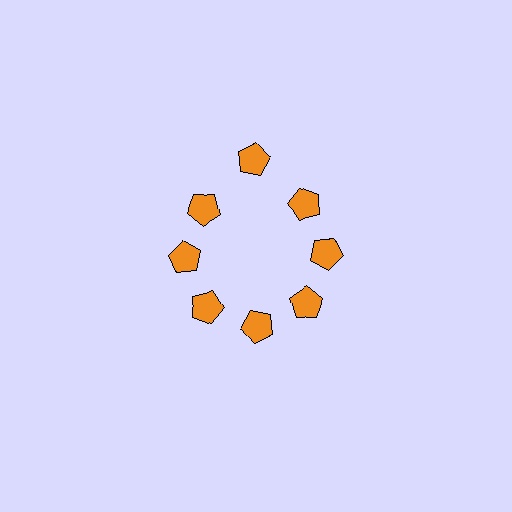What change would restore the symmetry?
The symmetry would be restored by moving it inward, back onto the ring so that all 8 pentagons sit at equal angles and equal distance from the center.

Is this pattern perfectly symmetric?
No. The 8 orange pentagons are arranged in a ring, but one element near the 12 o'clock position is pushed outward from the center, breaking the 8-fold rotational symmetry.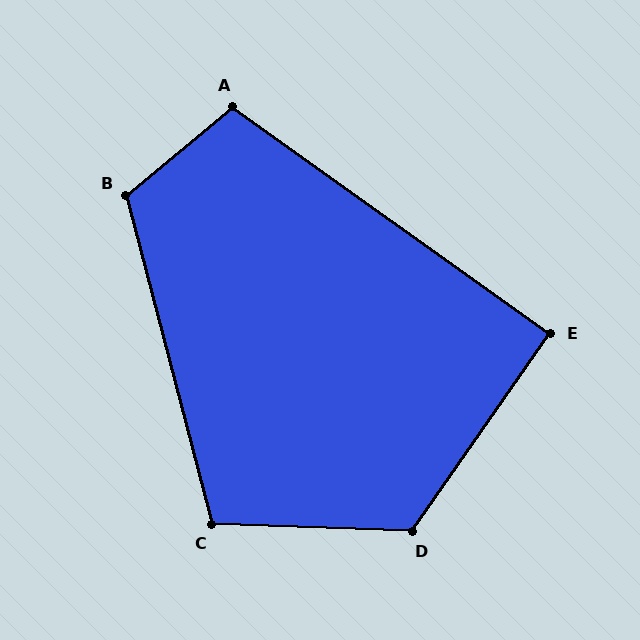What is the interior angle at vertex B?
Approximately 115 degrees (obtuse).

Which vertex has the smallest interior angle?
E, at approximately 91 degrees.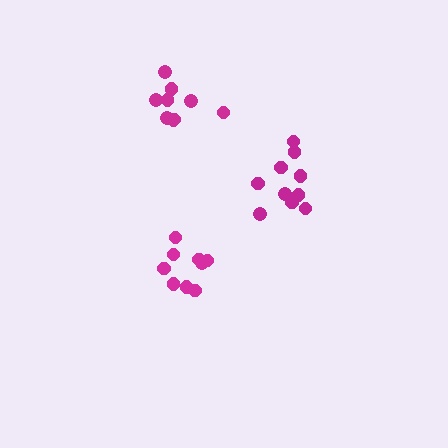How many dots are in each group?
Group 1: 9 dots, Group 2: 11 dots, Group 3: 9 dots (29 total).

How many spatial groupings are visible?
There are 3 spatial groupings.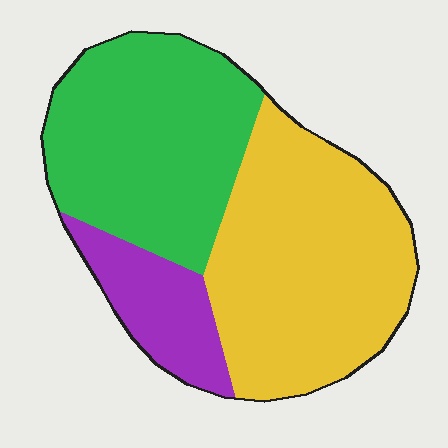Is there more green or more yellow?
Yellow.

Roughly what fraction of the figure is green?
Green takes up about two fifths (2/5) of the figure.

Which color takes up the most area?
Yellow, at roughly 45%.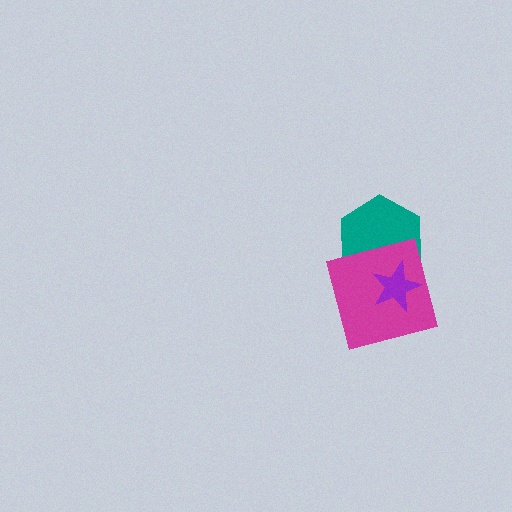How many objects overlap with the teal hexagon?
2 objects overlap with the teal hexagon.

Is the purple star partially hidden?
No, no other shape covers it.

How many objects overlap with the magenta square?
2 objects overlap with the magenta square.